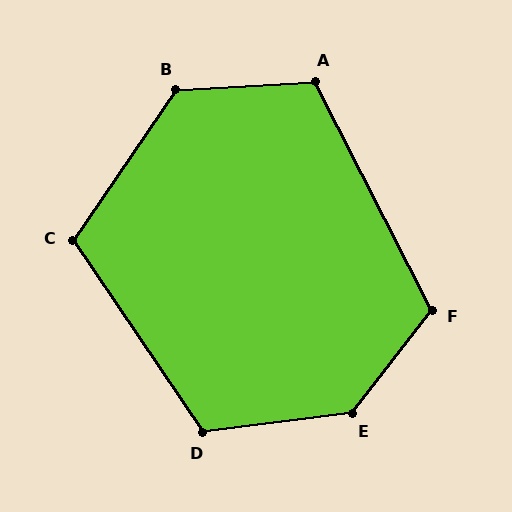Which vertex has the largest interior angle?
E, at approximately 135 degrees.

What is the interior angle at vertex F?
Approximately 115 degrees (obtuse).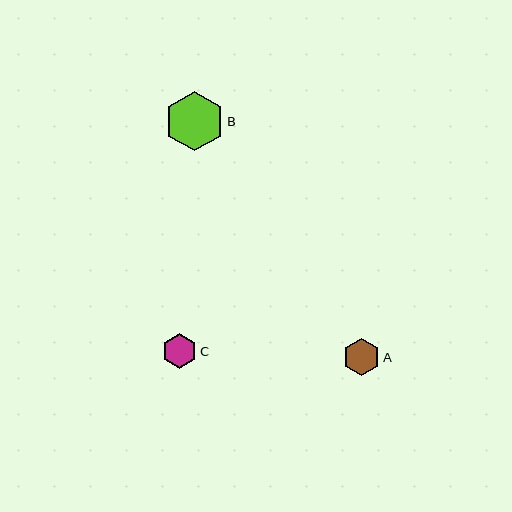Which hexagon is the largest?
Hexagon B is the largest with a size of approximately 59 pixels.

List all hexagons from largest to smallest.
From largest to smallest: B, A, C.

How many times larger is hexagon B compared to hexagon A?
Hexagon B is approximately 1.6 times the size of hexagon A.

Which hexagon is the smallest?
Hexagon C is the smallest with a size of approximately 35 pixels.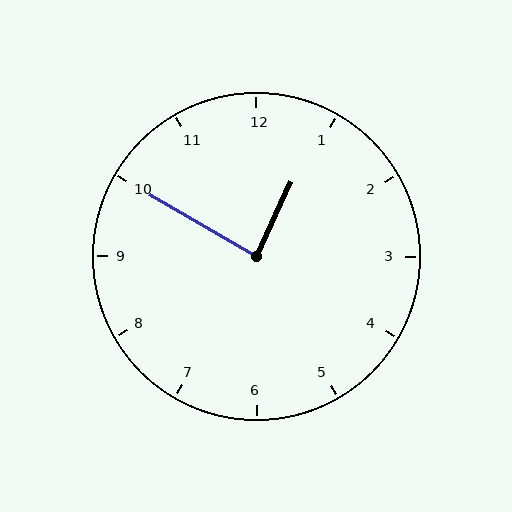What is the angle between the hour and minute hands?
Approximately 85 degrees.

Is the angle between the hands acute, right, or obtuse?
It is right.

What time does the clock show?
12:50.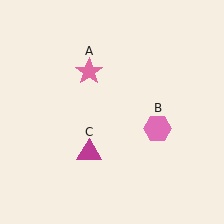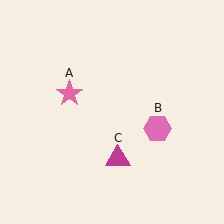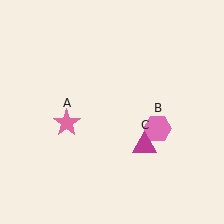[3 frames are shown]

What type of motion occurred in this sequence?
The pink star (object A), magenta triangle (object C) rotated counterclockwise around the center of the scene.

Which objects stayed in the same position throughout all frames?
Pink hexagon (object B) remained stationary.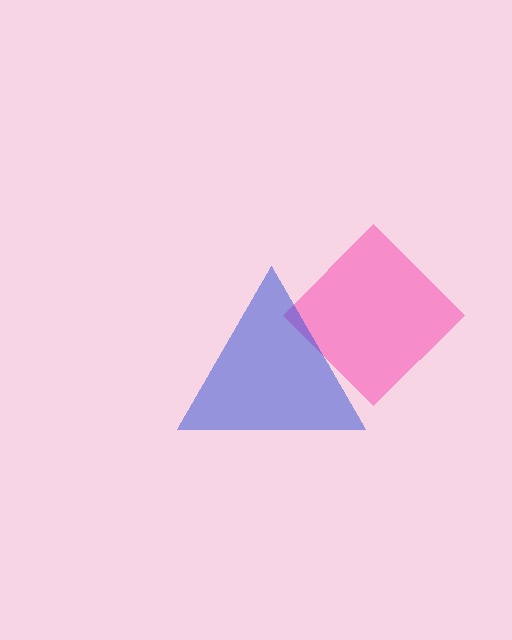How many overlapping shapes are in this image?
There are 2 overlapping shapes in the image.